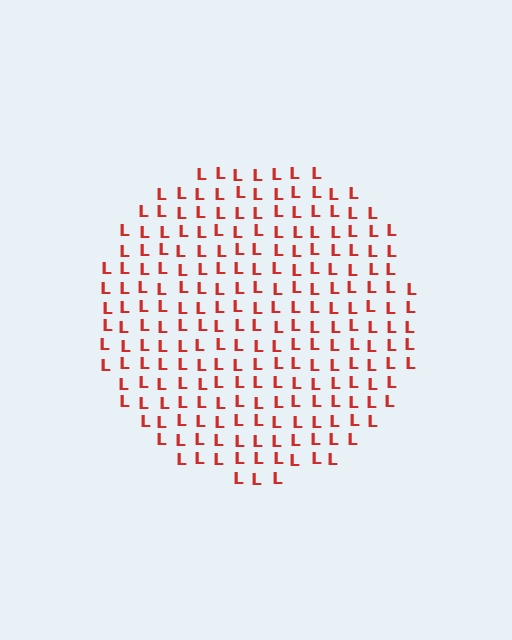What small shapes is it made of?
It is made of small letter L's.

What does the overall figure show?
The overall figure shows a circle.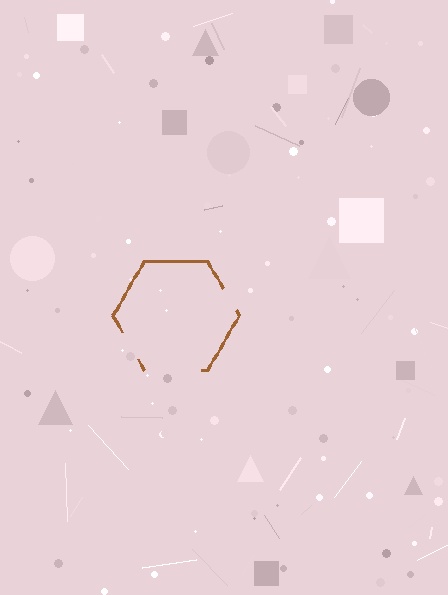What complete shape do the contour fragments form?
The contour fragments form a hexagon.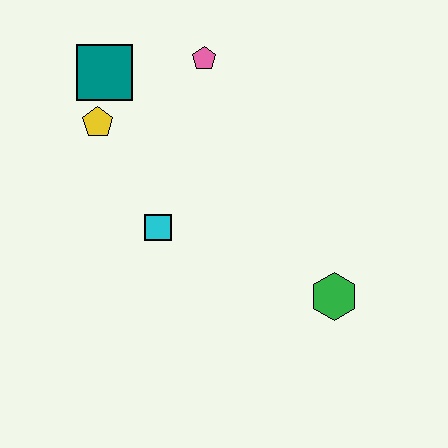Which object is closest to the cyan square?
The yellow pentagon is closest to the cyan square.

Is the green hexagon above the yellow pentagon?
No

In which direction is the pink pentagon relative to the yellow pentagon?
The pink pentagon is to the right of the yellow pentagon.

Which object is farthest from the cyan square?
The green hexagon is farthest from the cyan square.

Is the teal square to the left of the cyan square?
Yes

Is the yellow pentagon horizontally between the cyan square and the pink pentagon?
No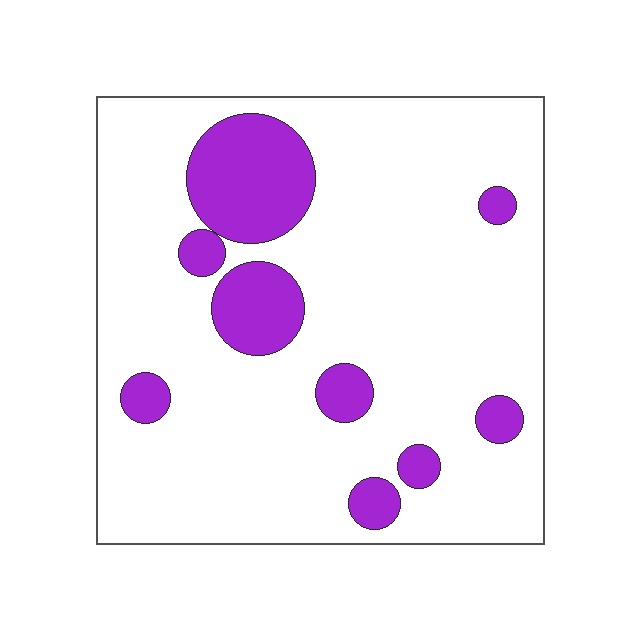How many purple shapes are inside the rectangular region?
9.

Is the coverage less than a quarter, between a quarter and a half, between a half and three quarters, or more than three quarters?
Less than a quarter.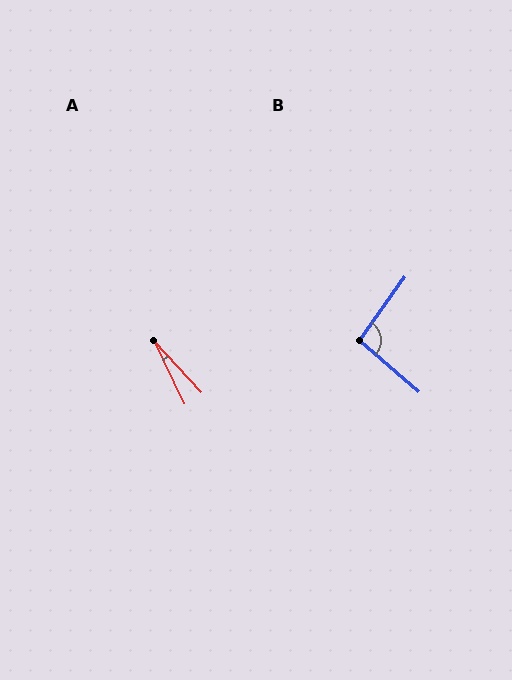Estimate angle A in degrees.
Approximately 17 degrees.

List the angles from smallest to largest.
A (17°), B (95°).